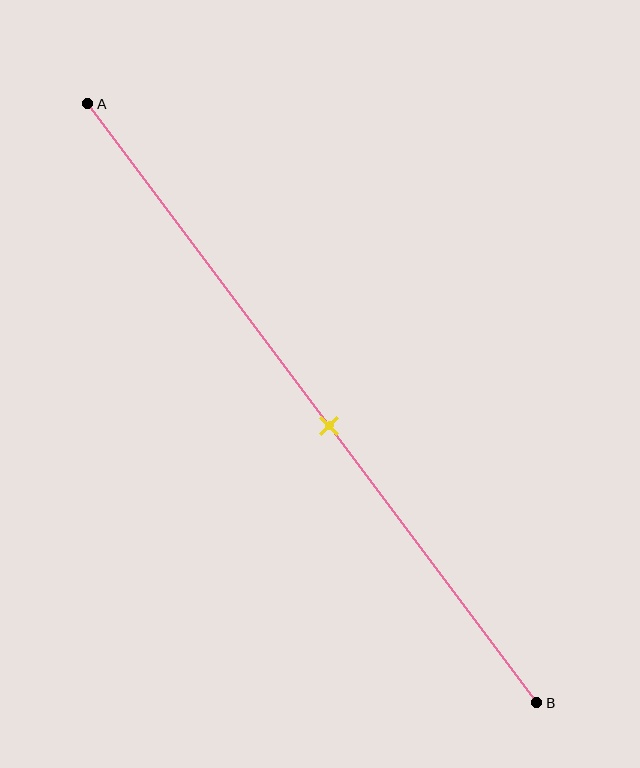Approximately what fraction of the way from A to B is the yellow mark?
The yellow mark is approximately 55% of the way from A to B.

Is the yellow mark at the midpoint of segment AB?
No, the mark is at about 55% from A, not at the 50% midpoint.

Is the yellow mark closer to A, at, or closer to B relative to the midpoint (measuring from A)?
The yellow mark is closer to point B than the midpoint of segment AB.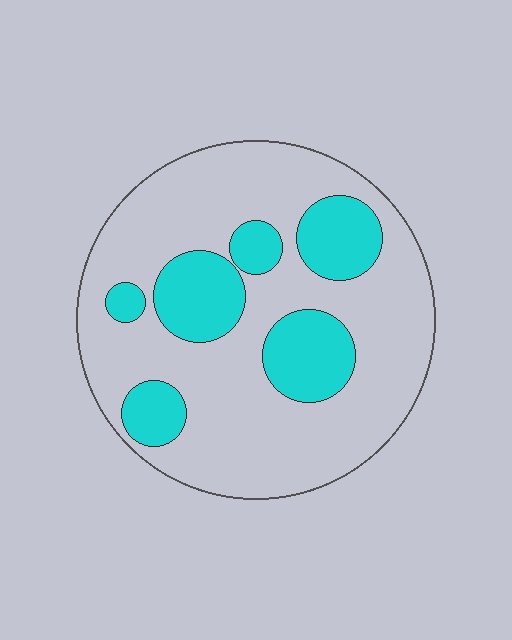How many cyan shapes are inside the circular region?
6.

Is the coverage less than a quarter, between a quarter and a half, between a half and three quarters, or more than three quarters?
Between a quarter and a half.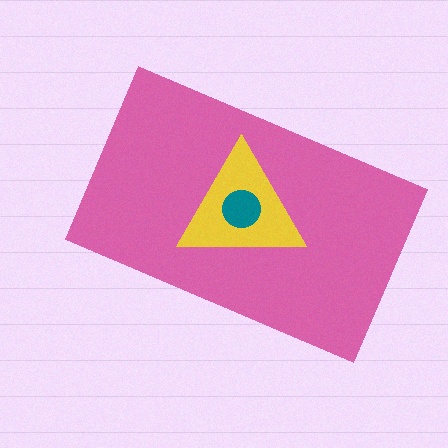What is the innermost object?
The teal circle.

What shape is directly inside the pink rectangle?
The yellow triangle.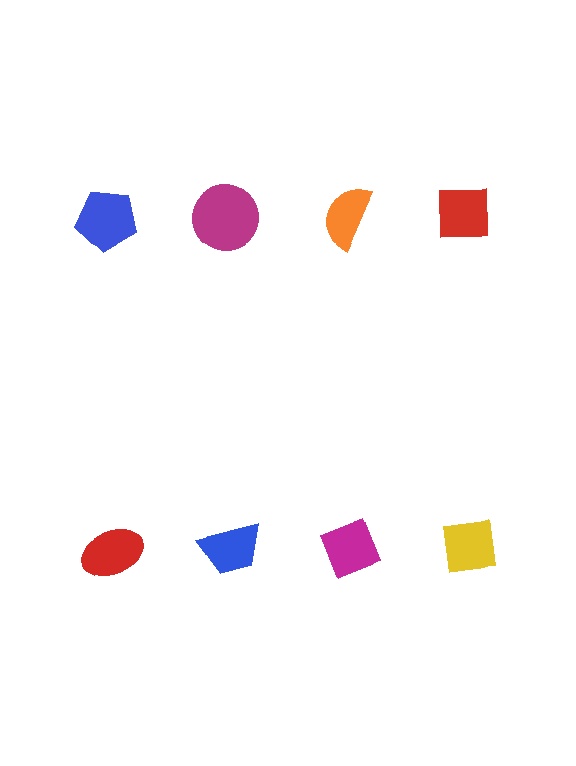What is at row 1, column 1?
A blue pentagon.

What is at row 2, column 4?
A yellow square.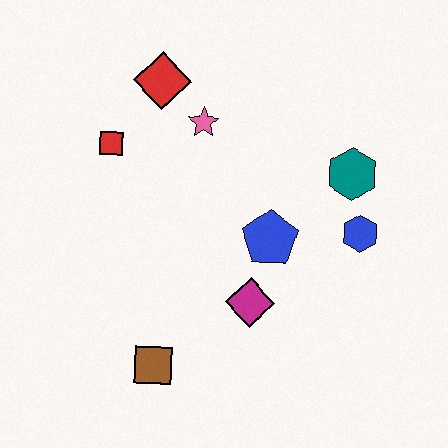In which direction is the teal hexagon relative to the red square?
The teal hexagon is to the right of the red square.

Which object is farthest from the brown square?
The red diamond is farthest from the brown square.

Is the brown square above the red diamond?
No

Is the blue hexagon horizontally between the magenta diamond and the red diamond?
No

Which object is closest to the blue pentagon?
The magenta diamond is closest to the blue pentagon.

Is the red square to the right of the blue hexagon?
No